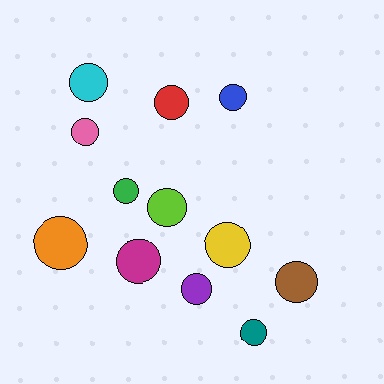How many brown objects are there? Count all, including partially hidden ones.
There is 1 brown object.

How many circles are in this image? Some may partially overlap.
There are 12 circles.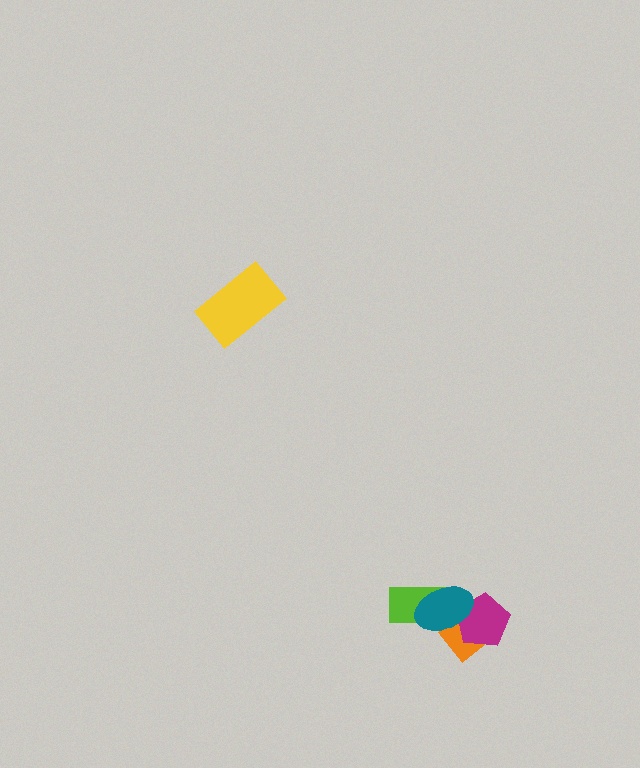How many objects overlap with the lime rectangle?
1 object overlaps with the lime rectangle.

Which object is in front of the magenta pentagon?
The teal ellipse is in front of the magenta pentagon.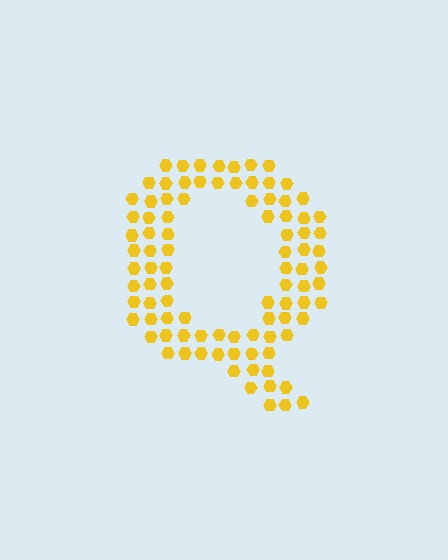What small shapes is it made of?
It is made of small hexagons.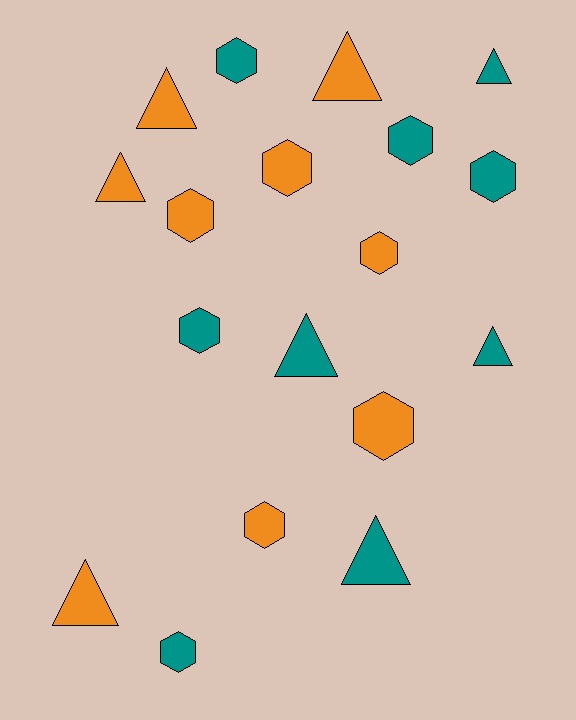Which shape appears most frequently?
Hexagon, with 10 objects.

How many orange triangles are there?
There are 4 orange triangles.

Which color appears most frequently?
Teal, with 9 objects.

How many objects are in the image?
There are 18 objects.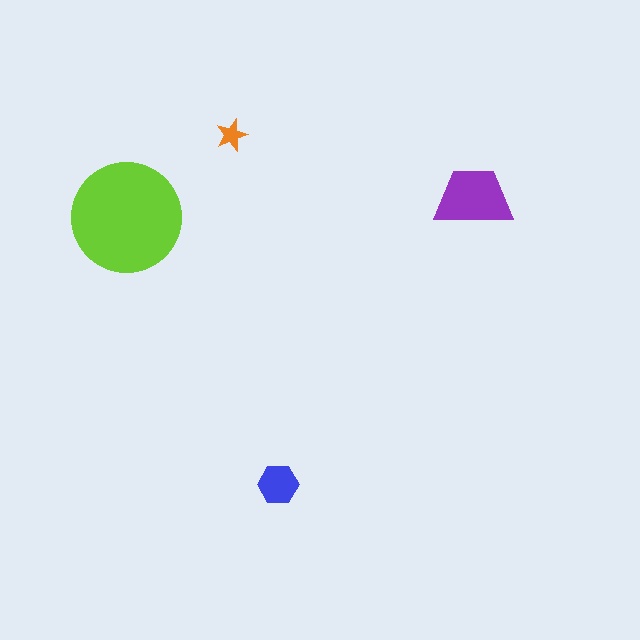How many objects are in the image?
There are 4 objects in the image.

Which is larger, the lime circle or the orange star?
The lime circle.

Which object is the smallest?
The orange star.